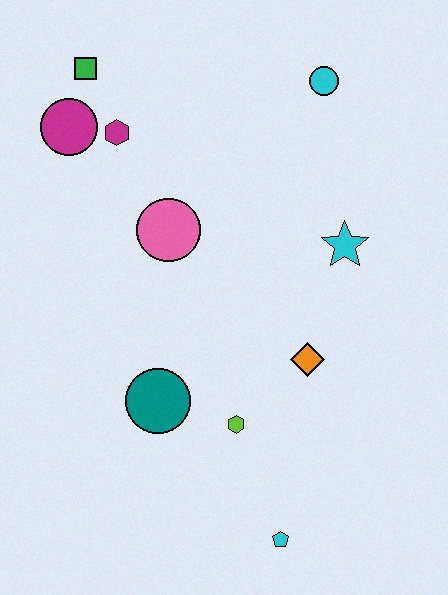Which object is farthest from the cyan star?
The green square is farthest from the cyan star.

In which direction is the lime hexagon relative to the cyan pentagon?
The lime hexagon is above the cyan pentagon.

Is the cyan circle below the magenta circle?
No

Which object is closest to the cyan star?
The orange diamond is closest to the cyan star.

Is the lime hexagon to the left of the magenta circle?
No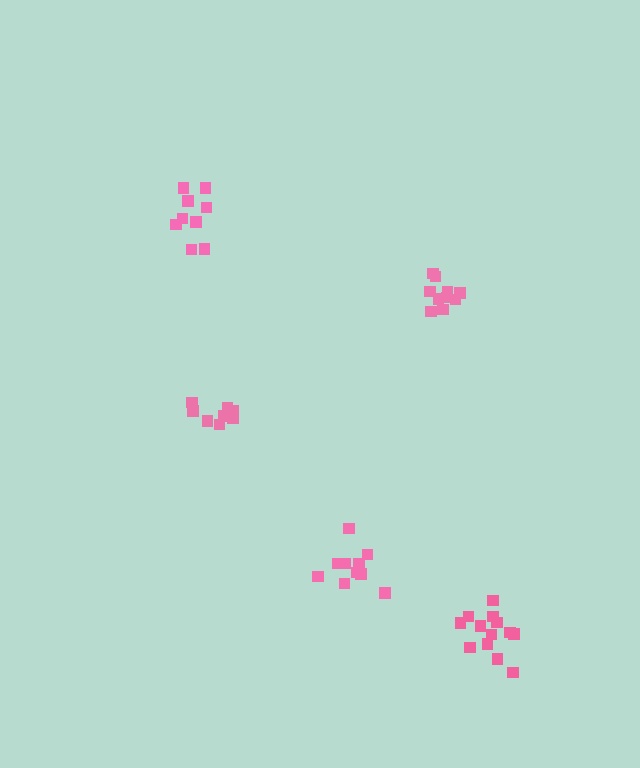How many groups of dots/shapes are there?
There are 5 groups.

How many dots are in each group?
Group 1: 10 dots, Group 2: 13 dots, Group 3: 8 dots, Group 4: 9 dots, Group 5: 10 dots (50 total).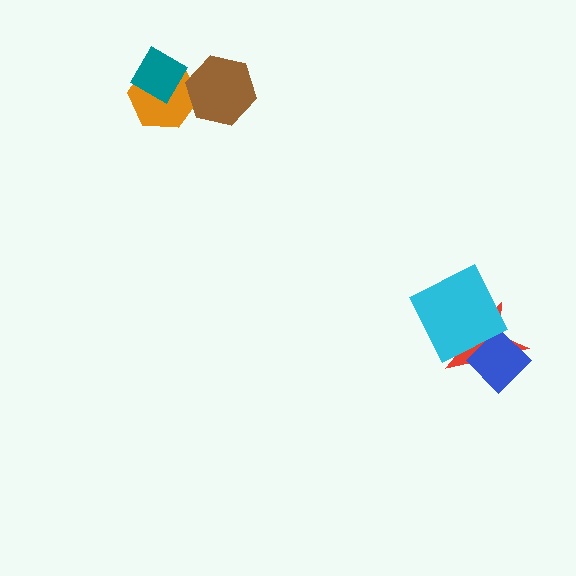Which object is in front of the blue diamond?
The cyan square is in front of the blue diamond.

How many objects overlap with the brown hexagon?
1 object overlaps with the brown hexagon.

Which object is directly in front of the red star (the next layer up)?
The blue diamond is directly in front of the red star.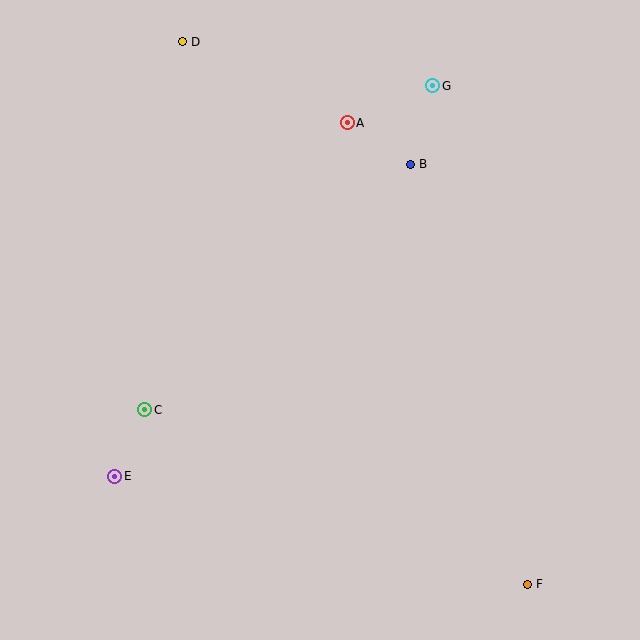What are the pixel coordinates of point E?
Point E is at (115, 476).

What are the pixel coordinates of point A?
Point A is at (347, 123).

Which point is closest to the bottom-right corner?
Point F is closest to the bottom-right corner.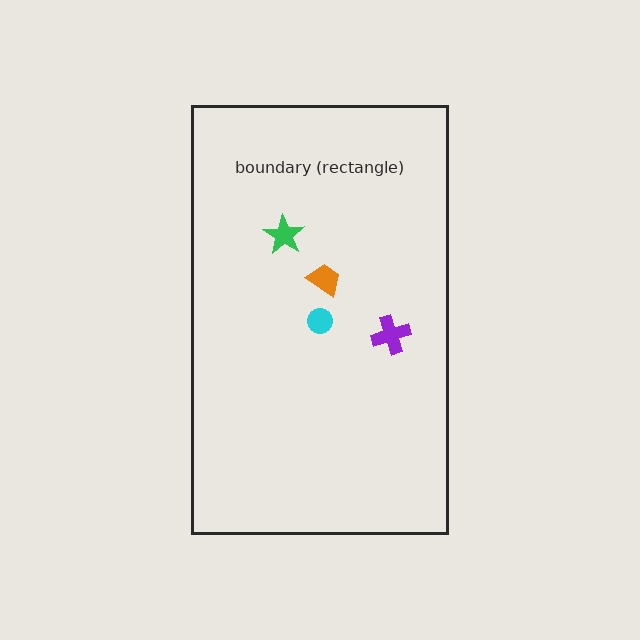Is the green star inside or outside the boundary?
Inside.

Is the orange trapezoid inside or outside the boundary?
Inside.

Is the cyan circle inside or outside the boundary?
Inside.